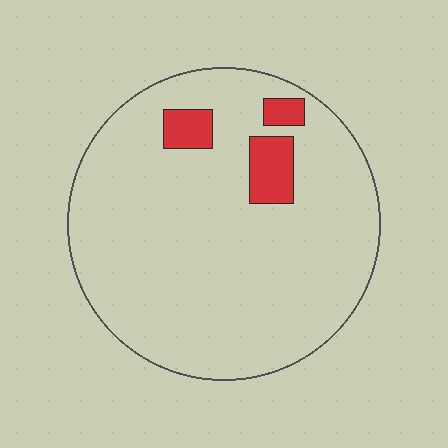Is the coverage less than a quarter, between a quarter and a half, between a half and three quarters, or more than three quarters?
Less than a quarter.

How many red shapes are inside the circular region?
3.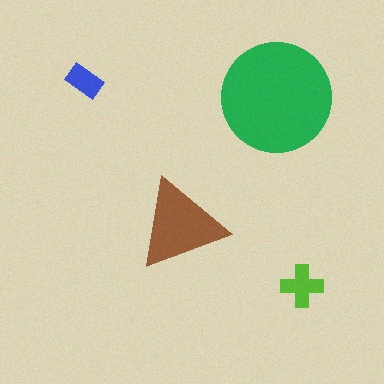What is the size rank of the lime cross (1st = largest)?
3rd.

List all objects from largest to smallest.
The green circle, the brown triangle, the lime cross, the blue rectangle.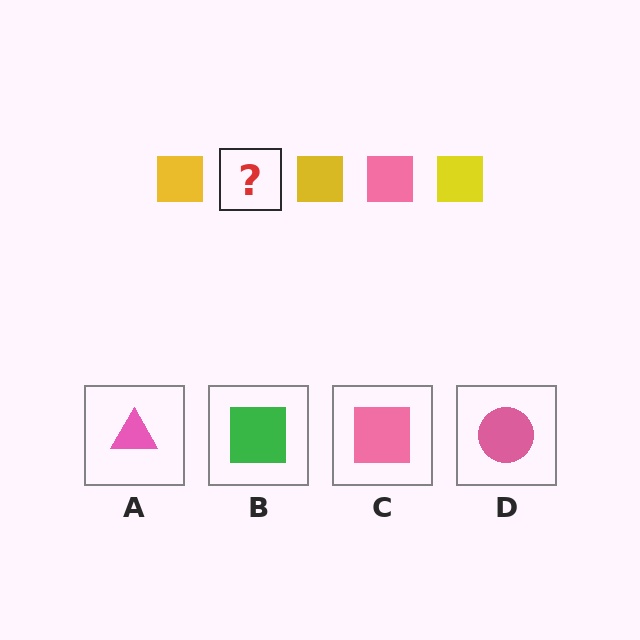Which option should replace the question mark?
Option C.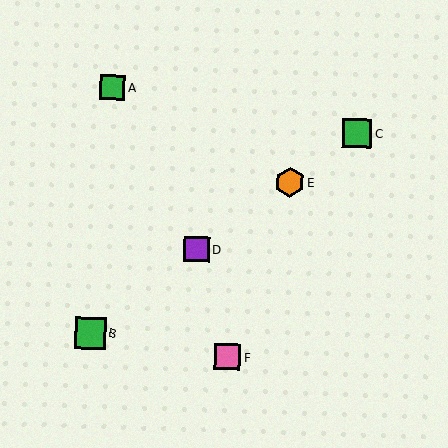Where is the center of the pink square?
The center of the pink square is at (228, 357).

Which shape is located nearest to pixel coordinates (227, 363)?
The pink square (labeled F) at (228, 357) is nearest to that location.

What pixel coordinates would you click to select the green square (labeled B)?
Click at (90, 333) to select the green square B.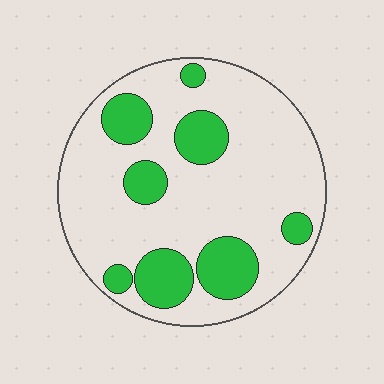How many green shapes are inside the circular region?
8.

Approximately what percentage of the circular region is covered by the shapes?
Approximately 25%.